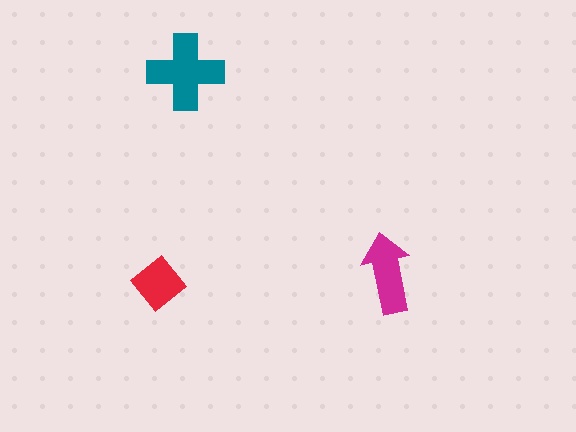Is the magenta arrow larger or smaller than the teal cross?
Smaller.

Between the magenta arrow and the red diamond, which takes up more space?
The magenta arrow.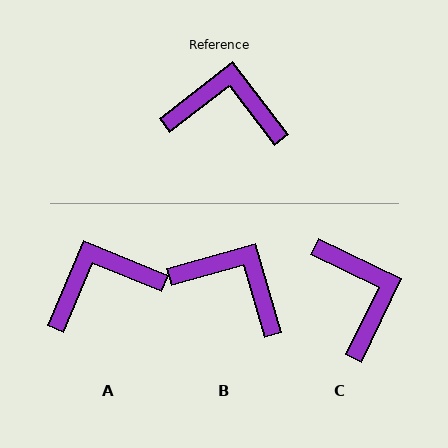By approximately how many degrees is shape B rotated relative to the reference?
Approximately 22 degrees clockwise.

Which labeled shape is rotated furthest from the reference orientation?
C, about 63 degrees away.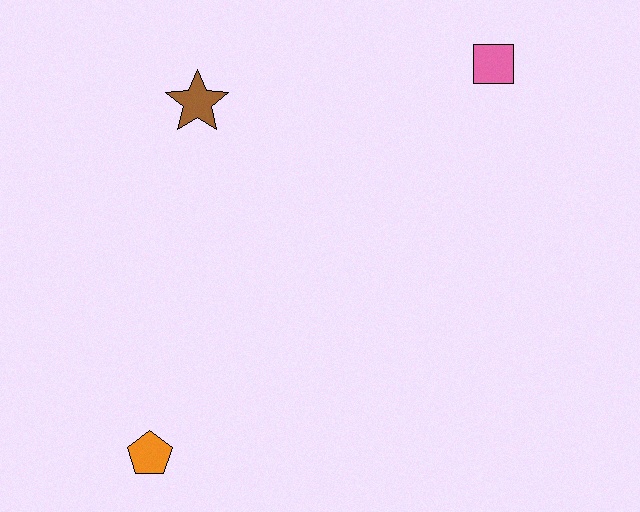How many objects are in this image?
There are 3 objects.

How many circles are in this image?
There are no circles.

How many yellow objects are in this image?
There are no yellow objects.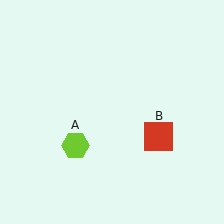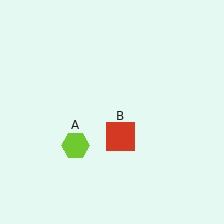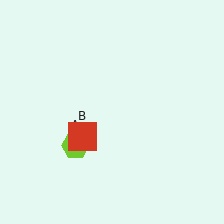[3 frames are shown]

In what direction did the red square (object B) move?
The red square (object B) moved left.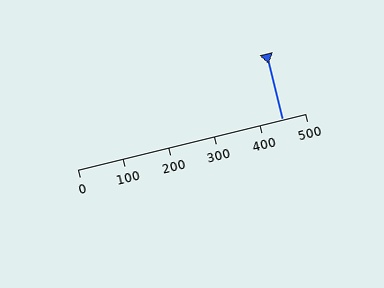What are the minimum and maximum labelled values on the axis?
The axis runs from 0 to 500.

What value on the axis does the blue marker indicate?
The marker indicates approximately 450.